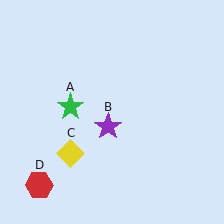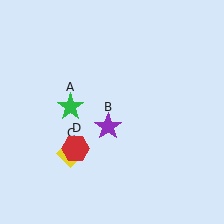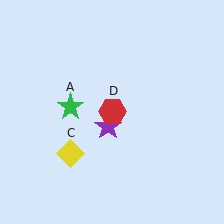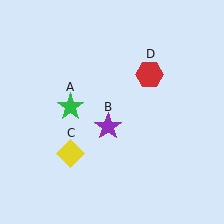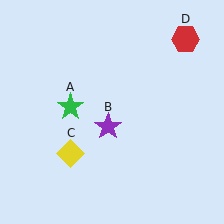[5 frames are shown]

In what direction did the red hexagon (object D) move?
The red hexagon (object D) moved up and to the right.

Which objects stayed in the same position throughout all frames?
Green star (object A) and purple star (object B) and yellow diamond (object C) remained stationary.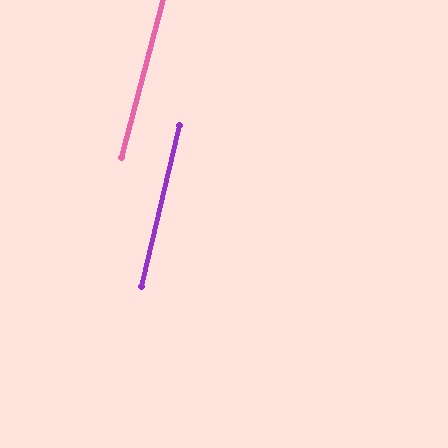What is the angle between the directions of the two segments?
Approximately 1 degree.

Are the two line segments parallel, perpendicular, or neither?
Parallel — their directions differ by only 1.4°.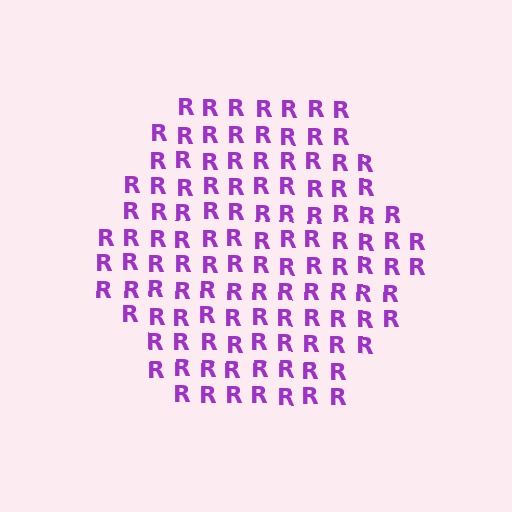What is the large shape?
The large shape is a hexagon.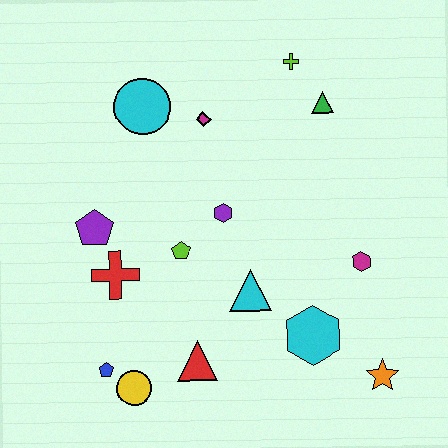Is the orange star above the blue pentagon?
No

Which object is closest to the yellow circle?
The blue pentagon is closest to the yellow circle.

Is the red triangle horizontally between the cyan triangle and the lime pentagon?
Yes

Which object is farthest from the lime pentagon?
The orange star is farthest from the lime pentagon.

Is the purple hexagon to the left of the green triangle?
Yes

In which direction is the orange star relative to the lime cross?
The orange star is below the lime cross.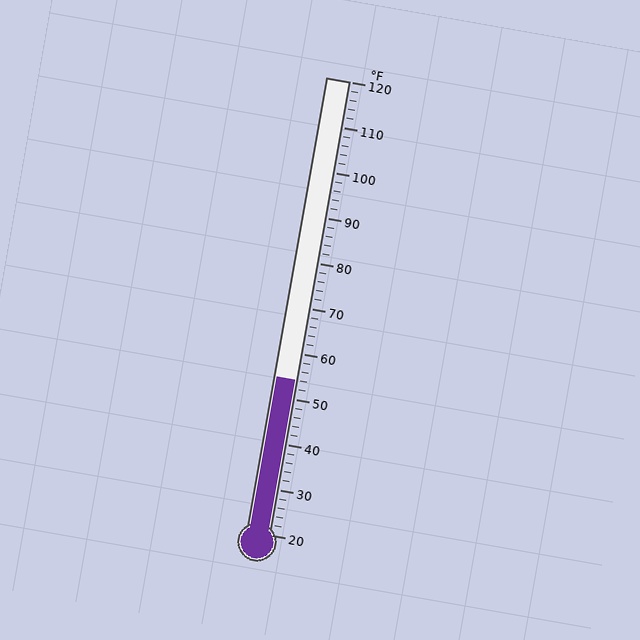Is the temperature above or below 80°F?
The temperature is below 80°F.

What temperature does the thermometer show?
The thermometer shows approximately 54°F.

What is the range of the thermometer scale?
The thermometer scale ranges from 20°F to 120°F.